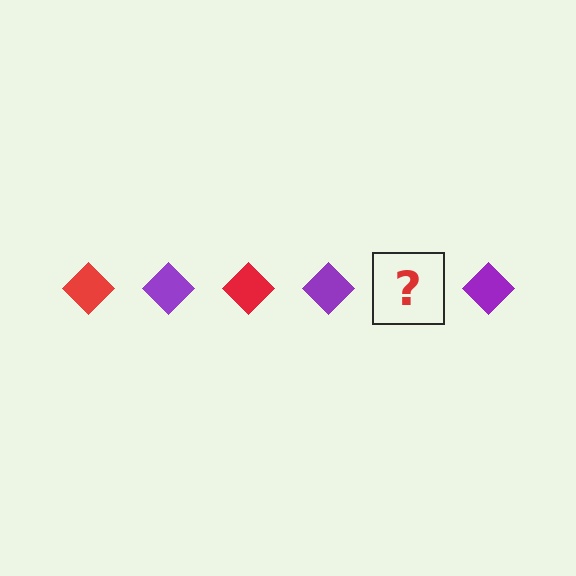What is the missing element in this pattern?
The missing element is a red diamond.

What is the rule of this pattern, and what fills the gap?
The rule is that the pattern cycles through red, purple diamonds. The gap should be filled with a red diamond.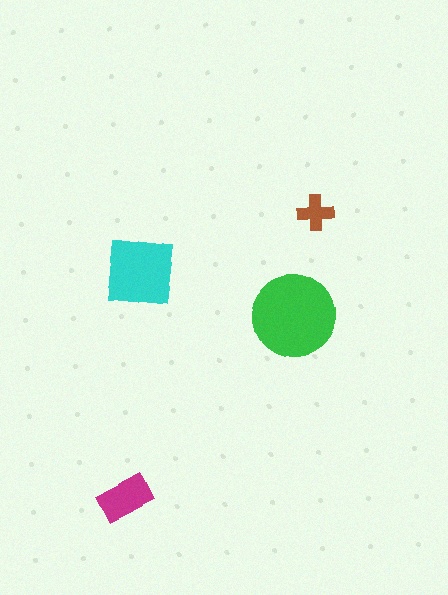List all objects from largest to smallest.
The green circle, the cyan square, the magenta rectangle, the brown cross.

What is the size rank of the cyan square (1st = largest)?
2nd.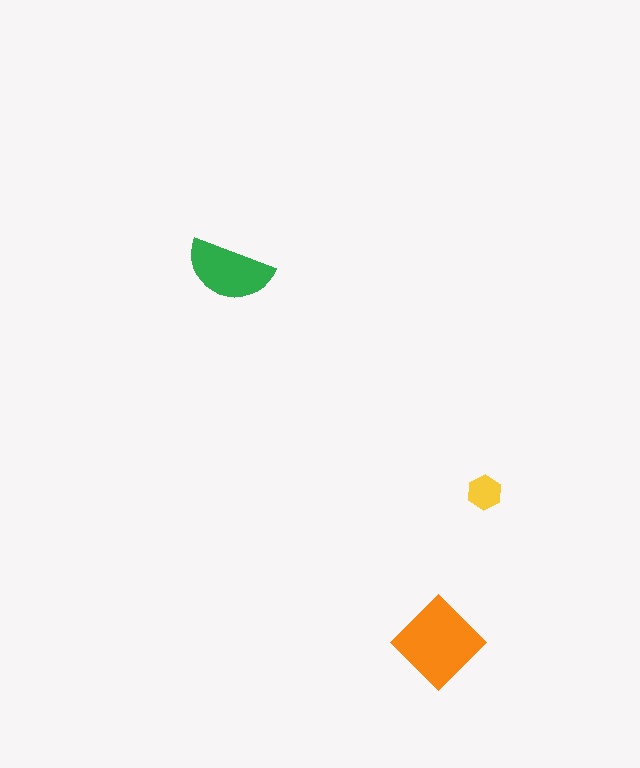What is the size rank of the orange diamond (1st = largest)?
1st.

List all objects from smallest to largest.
The yellow hexagon, the green semicircle, the orange diamond.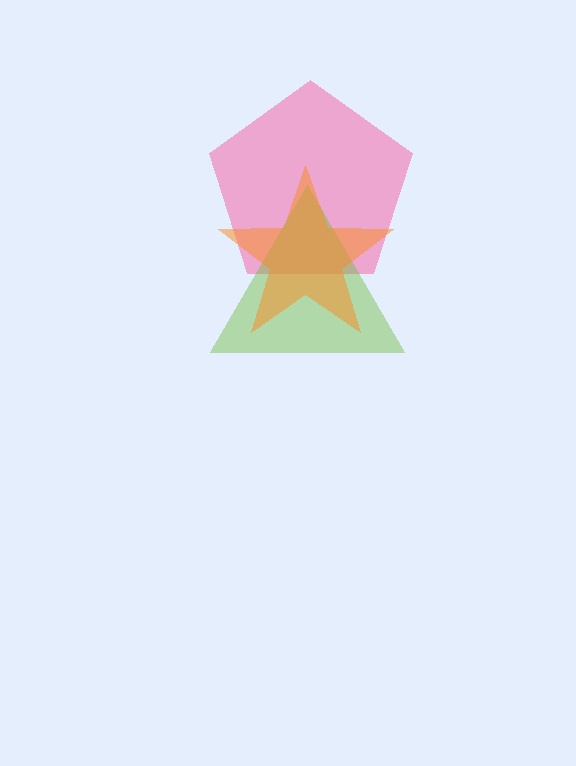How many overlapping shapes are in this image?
There are 3 overlapping shapes in the image.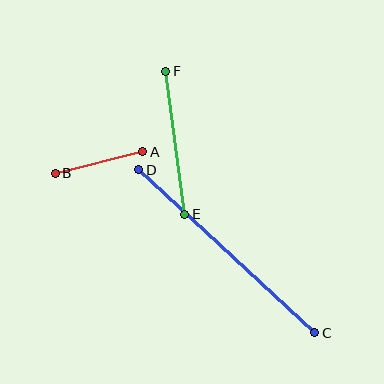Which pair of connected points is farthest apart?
Points C and D are farthest apart.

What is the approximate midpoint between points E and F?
The midpoint is at approximately (175, 143) pixels.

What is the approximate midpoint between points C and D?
The midpoint is at approximately (227, 251) pixels.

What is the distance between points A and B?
The distance is approximately 90 pixels.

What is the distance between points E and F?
The distance is approximately 144 pixels.